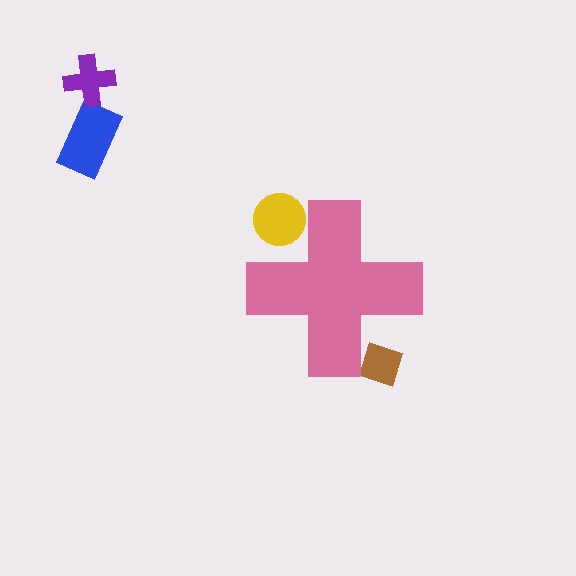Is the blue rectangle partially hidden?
No, the blue rectangle is fully visible.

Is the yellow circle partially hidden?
Yes, the yellow circle is partially hidden behind the pink cross.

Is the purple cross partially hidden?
No, the purple cross is fully visible.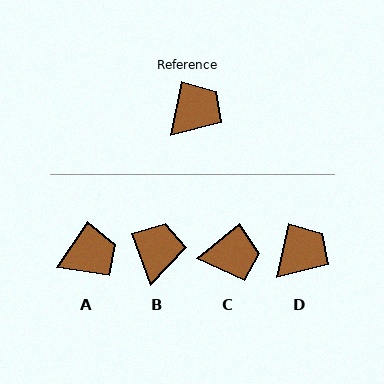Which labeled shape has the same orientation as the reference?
D.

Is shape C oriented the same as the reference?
No, it is off by about 39 degrees.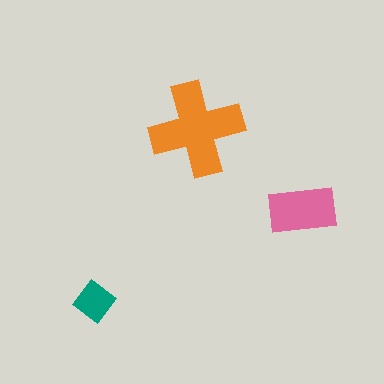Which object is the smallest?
The teal diamond.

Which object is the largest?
The orange cross.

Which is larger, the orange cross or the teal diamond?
The orange cross.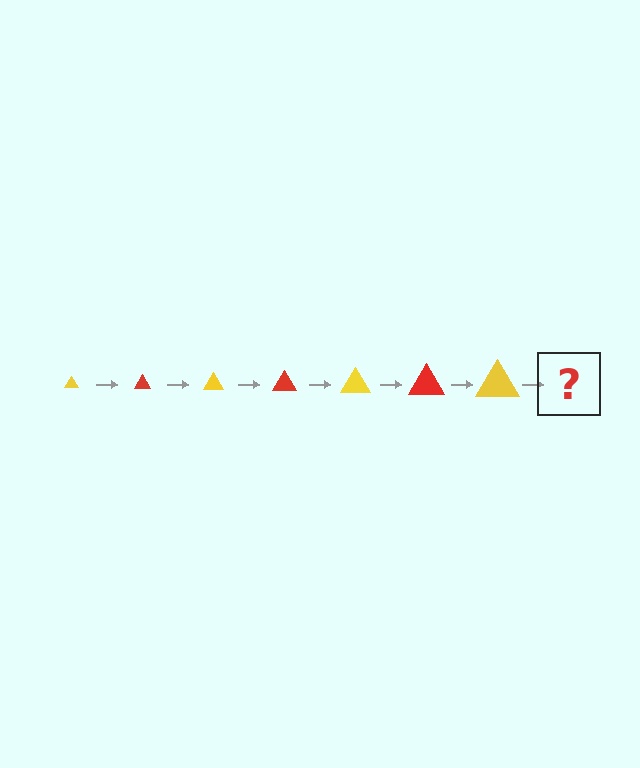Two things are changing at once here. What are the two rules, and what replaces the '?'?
The two rules are that the triangle grows larger each step and the color cycles through yellow and red. The '?' should be a red triangle, larger than the previous one.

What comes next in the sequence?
The next element should be a red triangle, larger than the previous one.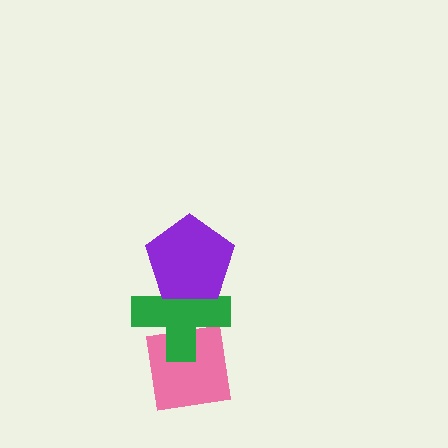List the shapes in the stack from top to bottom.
From top to bottom: the purple pentagon, the green cross, the pink square.